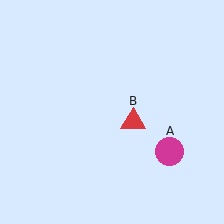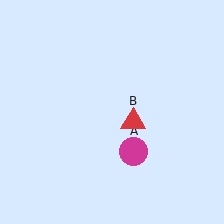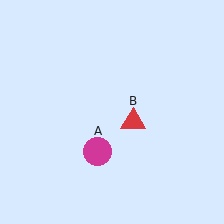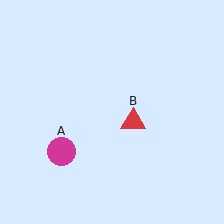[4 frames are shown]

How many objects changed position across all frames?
1 object changed position: magenta circle (object A).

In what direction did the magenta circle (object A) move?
The magenta circle (object A) moved left.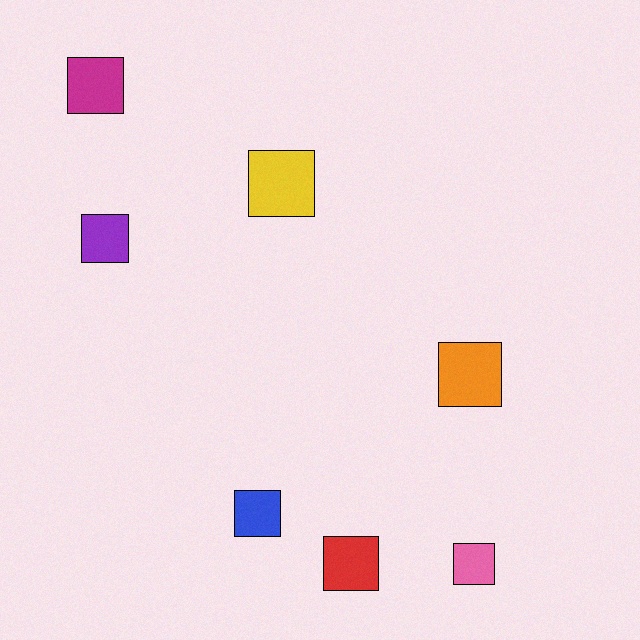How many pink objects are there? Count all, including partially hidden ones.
There is 1 pink object.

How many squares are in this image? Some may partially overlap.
There are 7 squares.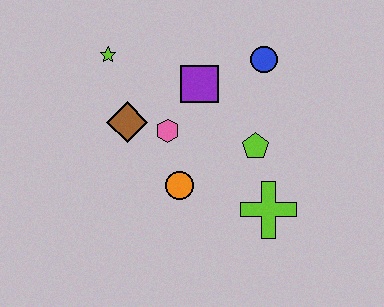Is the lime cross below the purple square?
Yes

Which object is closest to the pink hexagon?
The brown diamond is closest to the pink hexagon.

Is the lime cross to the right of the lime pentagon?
Yes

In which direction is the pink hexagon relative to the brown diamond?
The pink hexagon is to the right of the brown diamond.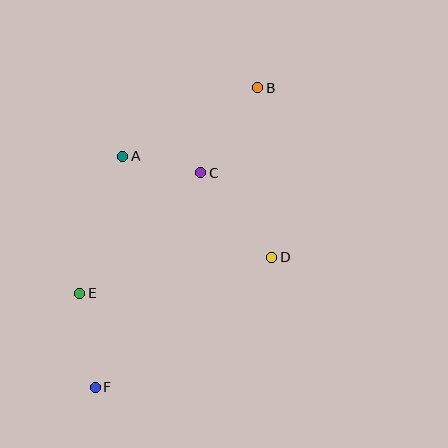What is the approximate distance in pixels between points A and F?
The distance between A and F is approximately 233 pixels.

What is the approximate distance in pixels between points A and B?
The distance between A and B is approximately 151 pixels.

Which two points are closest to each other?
Points A and C are closest to each other.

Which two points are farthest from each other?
Points B and F are farthest from each other.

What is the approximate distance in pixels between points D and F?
The distance between D and F is approximately 219 pixels.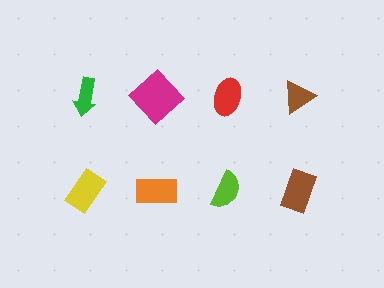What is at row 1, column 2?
A magenta diamond.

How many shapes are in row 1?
4 shapes.